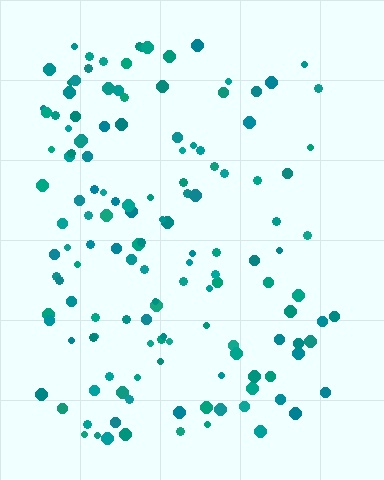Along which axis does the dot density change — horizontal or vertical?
Horizontal.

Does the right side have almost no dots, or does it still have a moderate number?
Still a moderate number, just noticeably fewer than the left.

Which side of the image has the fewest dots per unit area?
The right.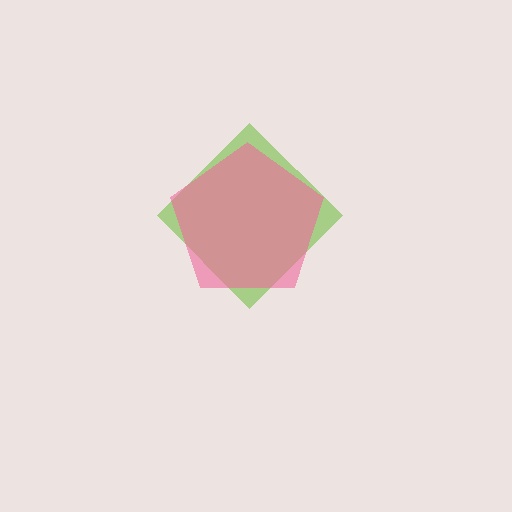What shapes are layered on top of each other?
The layered shapes are: a lime diamond, a pink pentagon.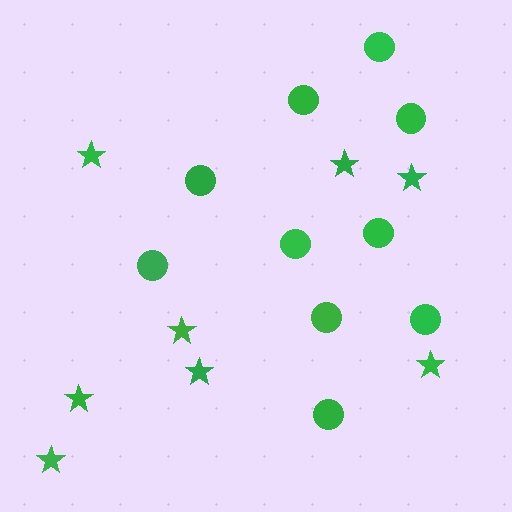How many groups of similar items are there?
There are 2 groups: one group of circles (10) and one group of stars (8).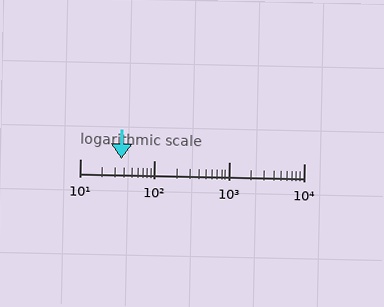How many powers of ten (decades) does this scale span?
The scale spans 3 decades, from 10 to 10000.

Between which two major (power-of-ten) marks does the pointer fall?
The pointer is between 10 and 100.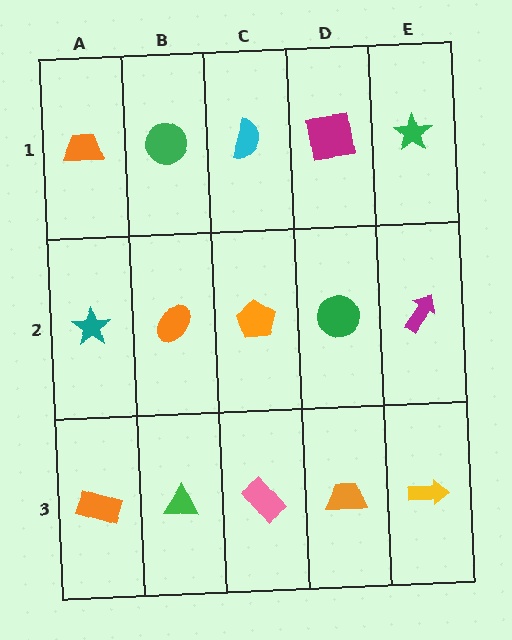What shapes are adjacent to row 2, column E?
A green star (row 1, column E), a yellow arrow (row 3, column E), a green circle (row 2, column D).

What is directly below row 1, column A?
A teal star.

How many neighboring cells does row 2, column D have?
4.